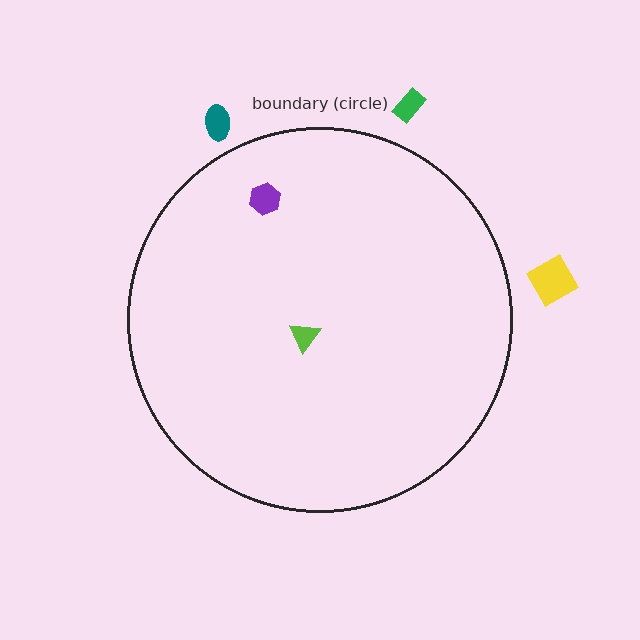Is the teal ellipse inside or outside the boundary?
Outside.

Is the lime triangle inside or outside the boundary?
Inside.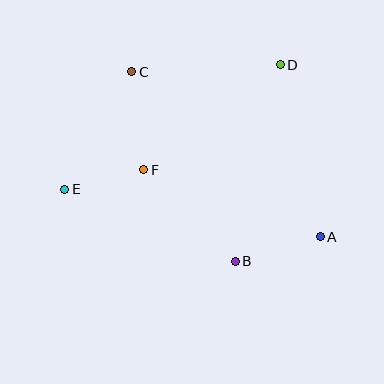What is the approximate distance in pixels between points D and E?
The distance between D and E is approximately 249 pixels.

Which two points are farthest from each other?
Points A and E are farthest from each other.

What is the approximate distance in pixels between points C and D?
The distance between C and D is approximately 149 pixels.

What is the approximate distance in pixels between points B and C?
The distance between B and C is approximately 216 pixels.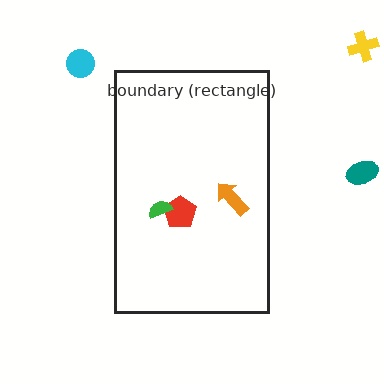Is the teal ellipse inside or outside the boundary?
Outside.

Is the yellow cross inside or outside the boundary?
Outside.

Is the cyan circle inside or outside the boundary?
Outside.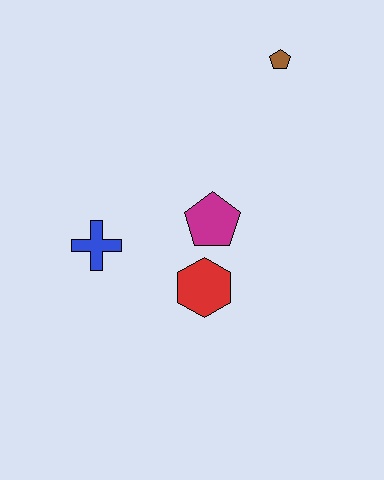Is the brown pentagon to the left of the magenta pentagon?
No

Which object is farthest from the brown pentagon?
The blue cross is farthest from the brown pentagon.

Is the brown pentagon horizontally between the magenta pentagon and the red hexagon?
No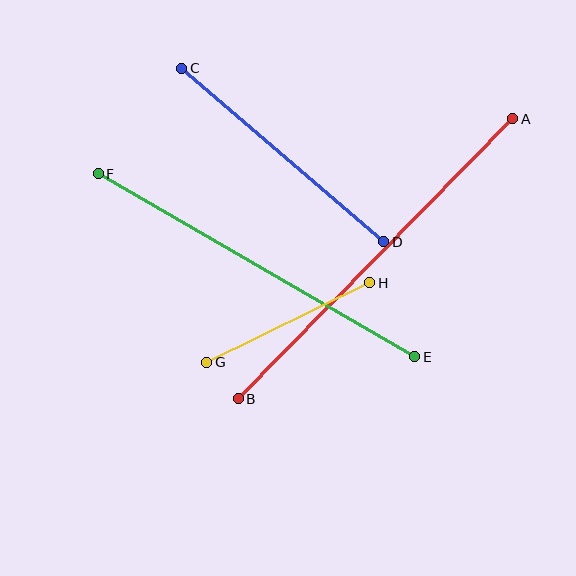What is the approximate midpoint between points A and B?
The midpoint is at approximately (375, 259) pixels.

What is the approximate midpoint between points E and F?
The midpoint is at approximately (256, 265) pixels.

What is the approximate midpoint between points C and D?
The midpoint is at approximately (283, 155) pixels.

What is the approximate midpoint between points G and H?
The midpoint is at approximately (288, 322) pixels.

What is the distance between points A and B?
The distance is approximately 392 pixels.